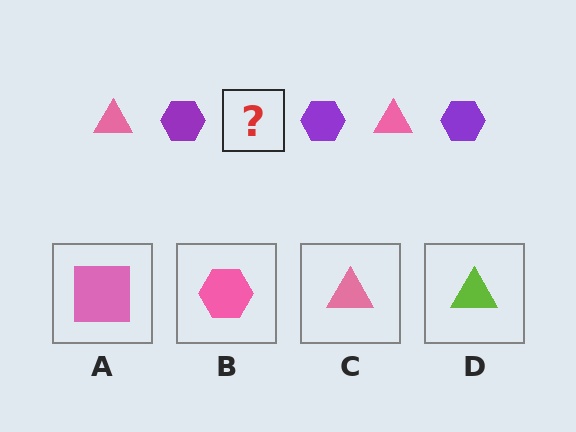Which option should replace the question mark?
Option C.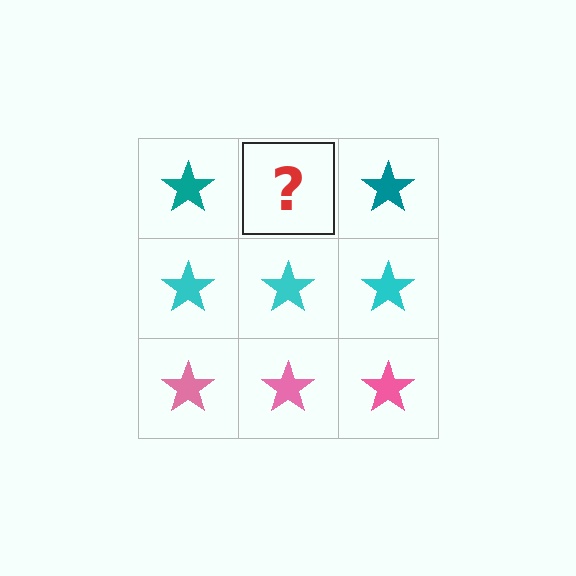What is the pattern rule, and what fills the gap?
The rule is that each row has a consistent color. The gap should be filled with a teal star.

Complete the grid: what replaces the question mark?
The question mark should be replaced with a teal star.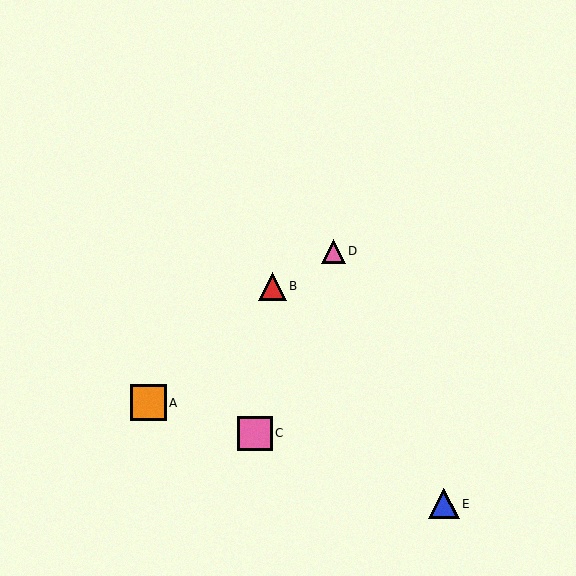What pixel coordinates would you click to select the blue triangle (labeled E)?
Click at (444, 504) to select the blue triangle E.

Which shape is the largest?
The orange square (labeled A) is the largest.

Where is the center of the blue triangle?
The center of the blue triangle is at (444, 504).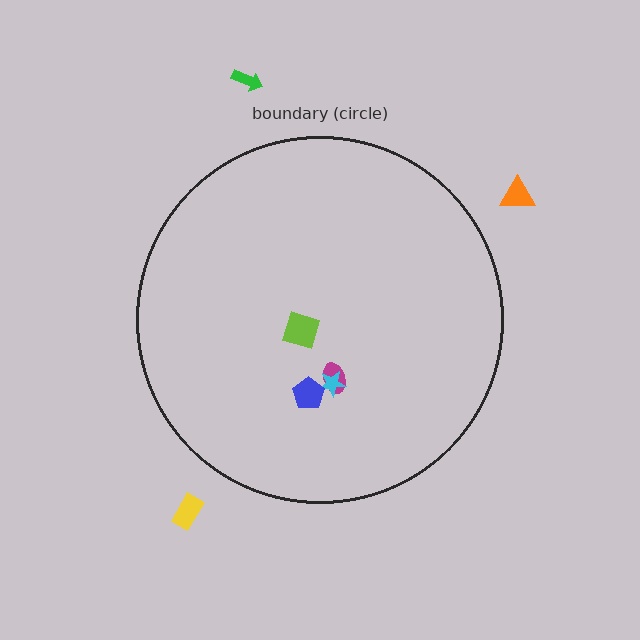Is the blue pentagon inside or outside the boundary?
Inside.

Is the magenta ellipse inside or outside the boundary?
Inside.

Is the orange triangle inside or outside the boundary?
Outside.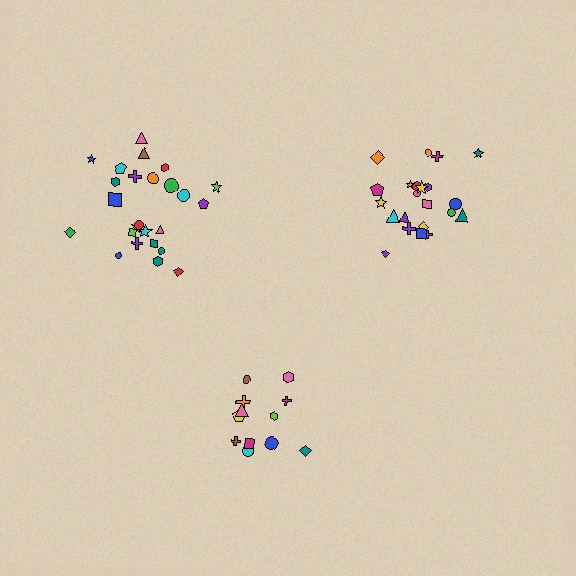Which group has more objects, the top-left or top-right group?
The top-left group.